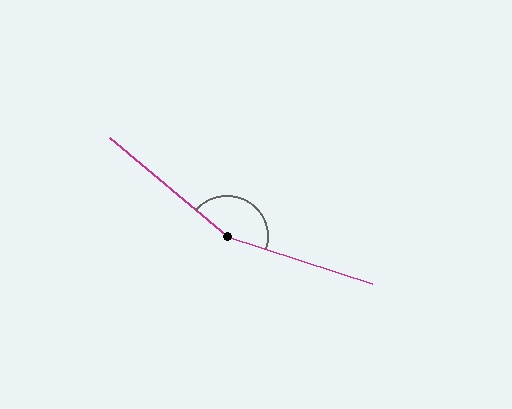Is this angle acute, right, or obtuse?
It is obtuse.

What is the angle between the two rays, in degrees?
Approximately 158 degrees.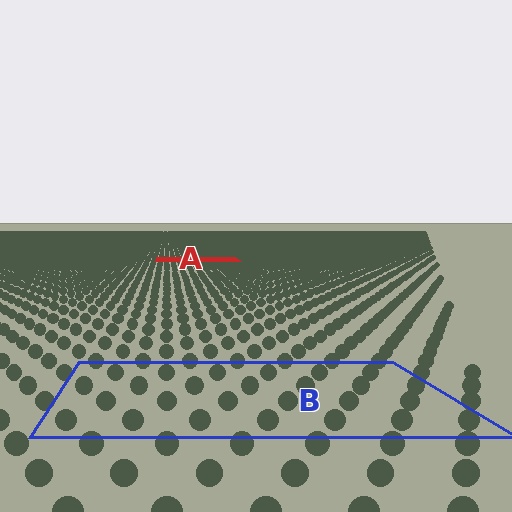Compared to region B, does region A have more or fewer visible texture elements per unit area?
Region A has more texture elements per unit area — they are packed more densely because it is farther away.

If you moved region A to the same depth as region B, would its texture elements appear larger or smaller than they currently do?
They would appear larger. At a closer depth, the same texture elements are projected at a bigger on-screen size.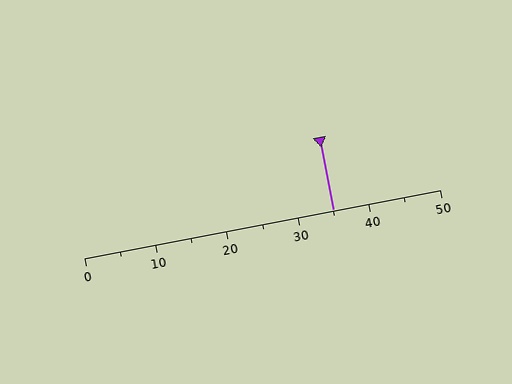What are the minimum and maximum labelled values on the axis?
The axis runs from 0 to 50.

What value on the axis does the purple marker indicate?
The marker indicates approximately 35.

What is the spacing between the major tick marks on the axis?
The major ticks are spaced 10 apart.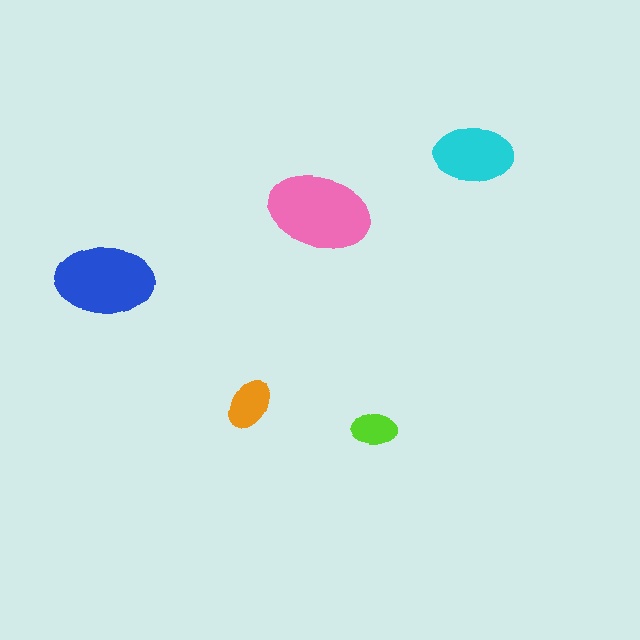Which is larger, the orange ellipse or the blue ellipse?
The blue one.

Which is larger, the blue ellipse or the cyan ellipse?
The blue one.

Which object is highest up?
The cyan ellipse is topmost.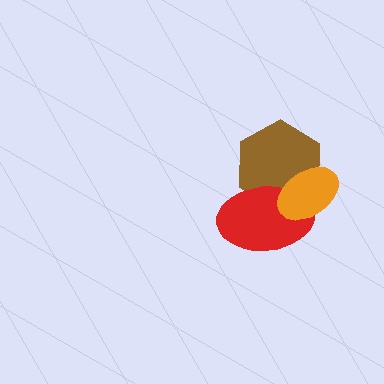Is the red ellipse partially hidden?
Yes, it is partially covered by another shape.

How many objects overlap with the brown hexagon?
2 objects overlap with the brown hexagon.